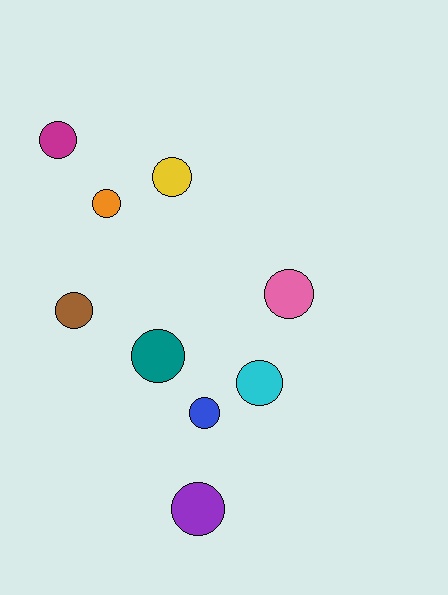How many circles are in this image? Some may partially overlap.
There are 9 circles.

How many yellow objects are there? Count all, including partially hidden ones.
There is 1 yellow object.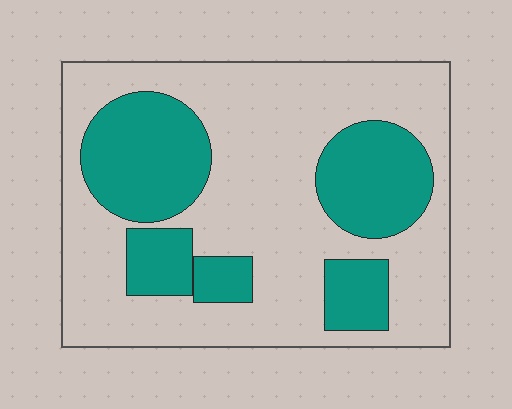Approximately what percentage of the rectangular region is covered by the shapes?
Approximately 35%.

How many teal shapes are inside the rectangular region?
5.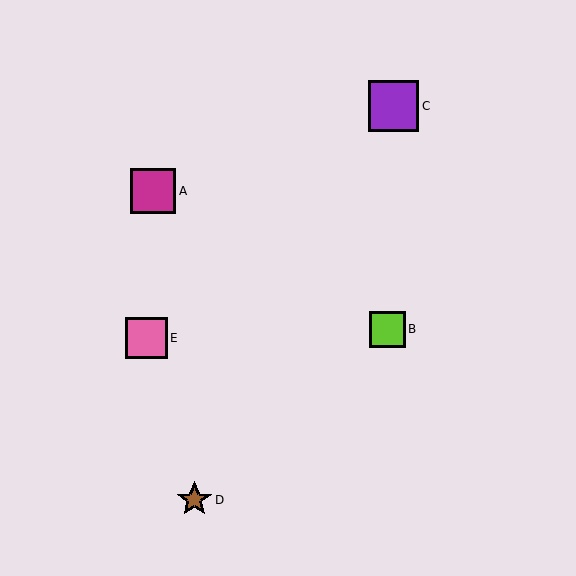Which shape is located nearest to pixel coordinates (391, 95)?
The purple square (labeled C) at (394, 106) is nearest to that location.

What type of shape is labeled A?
Shape A is a magenta square.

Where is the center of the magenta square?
The center of the magenta square is at (153, 191).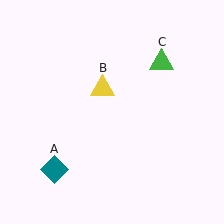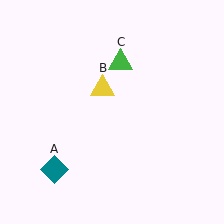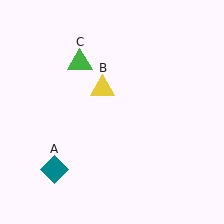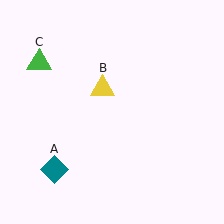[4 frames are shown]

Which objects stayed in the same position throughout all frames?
Teal diamond (object A) and yellow triangle (object B) remained stationary.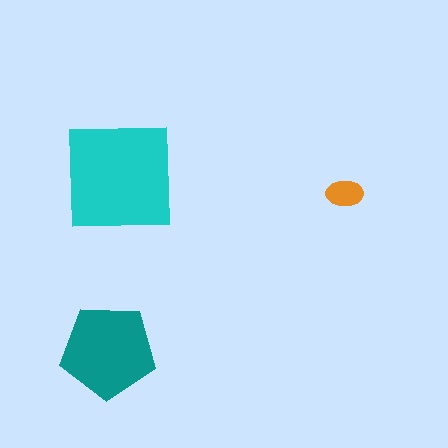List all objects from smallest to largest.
The orange ellipse, the teal pentagon, the cyan square.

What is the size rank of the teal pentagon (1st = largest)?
2nd.